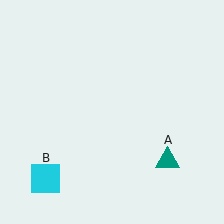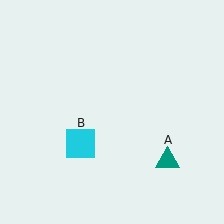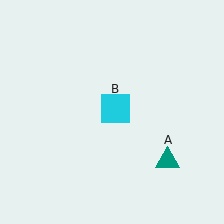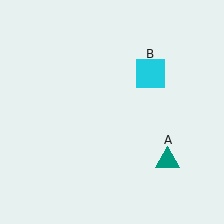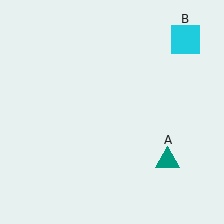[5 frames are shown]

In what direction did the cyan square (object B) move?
The cyan square (object B) moved up and to the right.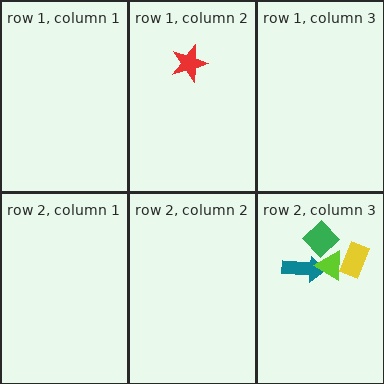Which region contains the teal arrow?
The row 2, column 3 region.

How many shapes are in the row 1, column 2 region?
1.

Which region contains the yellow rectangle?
The row 2, column 3 region.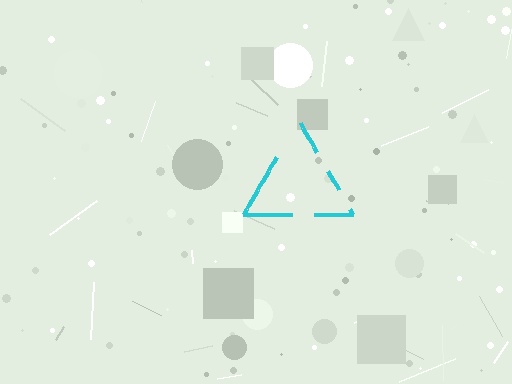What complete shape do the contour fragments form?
The contour fragments form a triangle.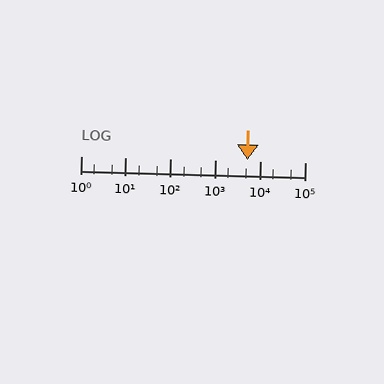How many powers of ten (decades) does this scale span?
The scale spans 5 decades, from 1 to 100000.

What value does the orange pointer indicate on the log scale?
The pointer indicates approximately 5300.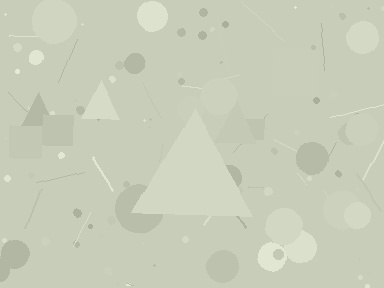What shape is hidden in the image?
A triangle is hidden in the image.